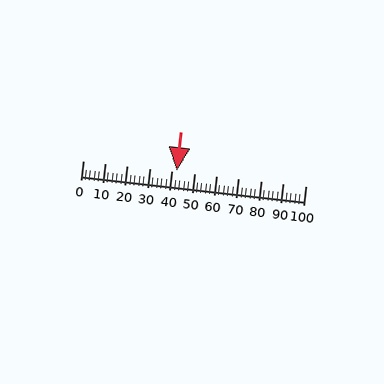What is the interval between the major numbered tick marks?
The major tick marks are spaced 10 units apart.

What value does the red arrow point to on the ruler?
The red arrow points to approximately 42.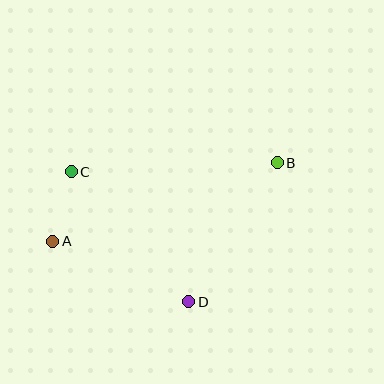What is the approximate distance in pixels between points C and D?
The distance between C and D is approximately 175 pixels.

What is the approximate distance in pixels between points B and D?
The distance between B and D is approximately 165 pixels.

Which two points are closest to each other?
Points A and C are closest to each other.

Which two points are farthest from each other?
Points A and B are farthest from each other.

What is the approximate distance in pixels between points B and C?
The distance between B and C is approximately 206 pixels.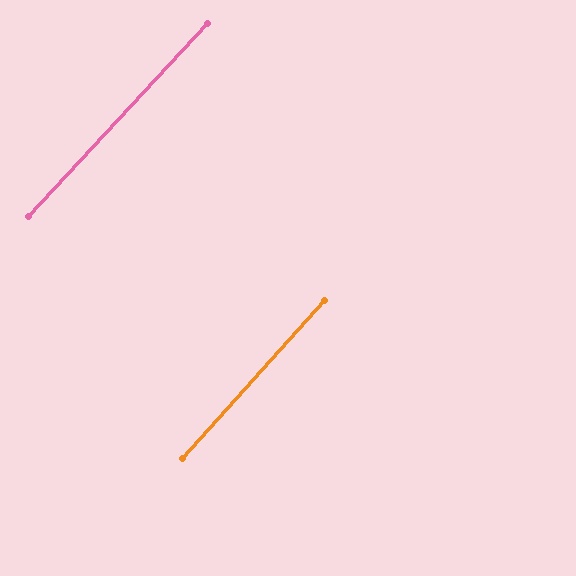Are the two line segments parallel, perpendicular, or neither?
Parallel — their directions differ by only 0.9°.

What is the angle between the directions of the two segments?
Approximately 1 degree.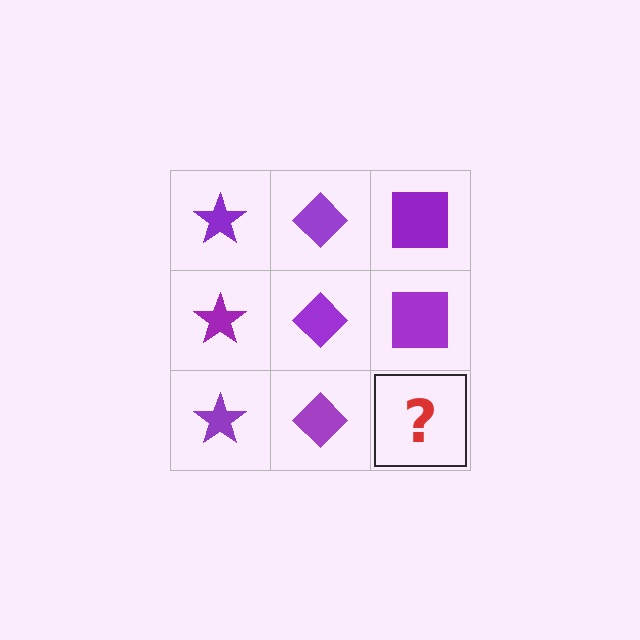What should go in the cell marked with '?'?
The missing cell should contain a purple square.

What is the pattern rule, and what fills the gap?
The rule is that each column has a consistent shape. The gap should be filled with a purple square.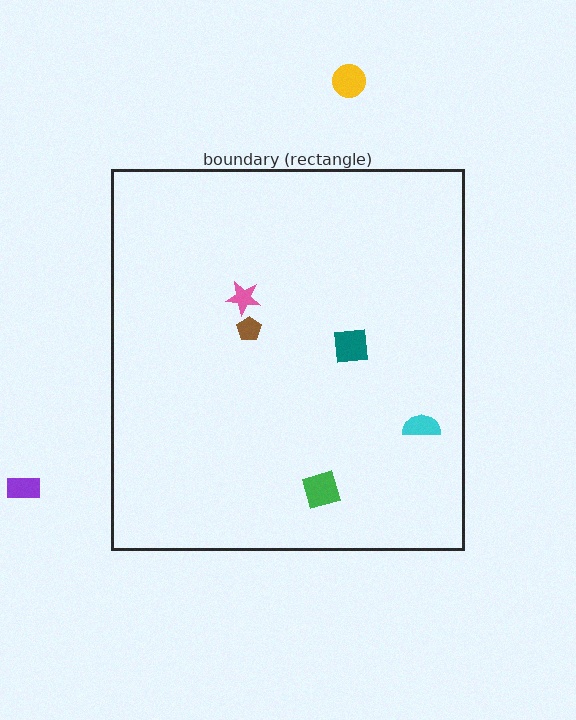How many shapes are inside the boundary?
5 inside, 2 outside.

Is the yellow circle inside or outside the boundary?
Outside.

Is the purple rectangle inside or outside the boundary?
Outside.